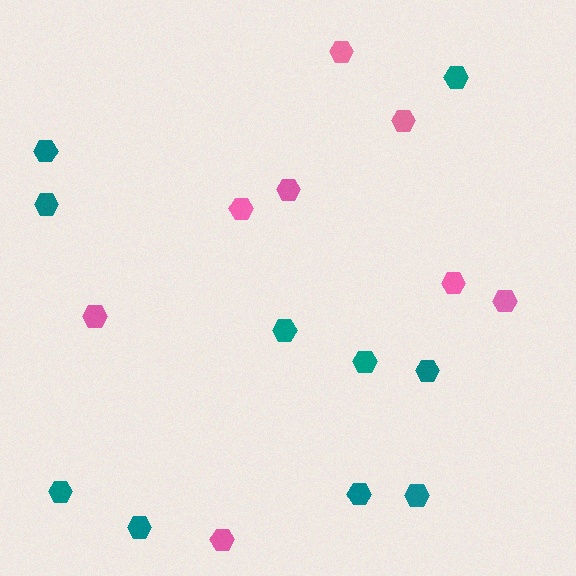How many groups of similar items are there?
There are 2 groups: one group of pink hexagons (8) and one group of teal hexagons (10).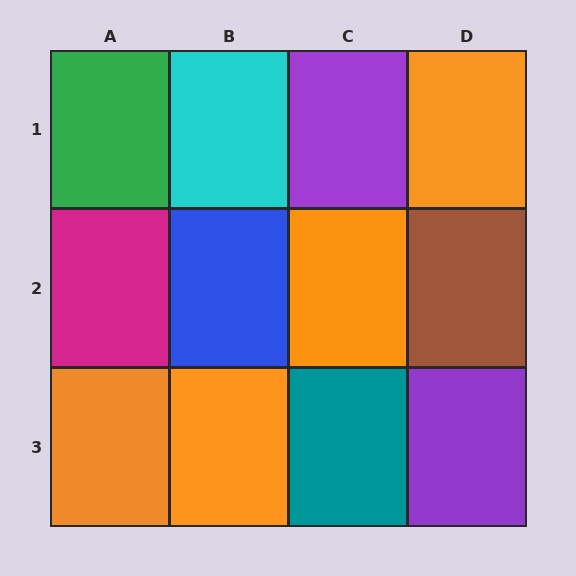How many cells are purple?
2 cells are purple.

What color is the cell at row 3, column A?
Orange.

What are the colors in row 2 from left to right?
Magenta, blue, orange, brown.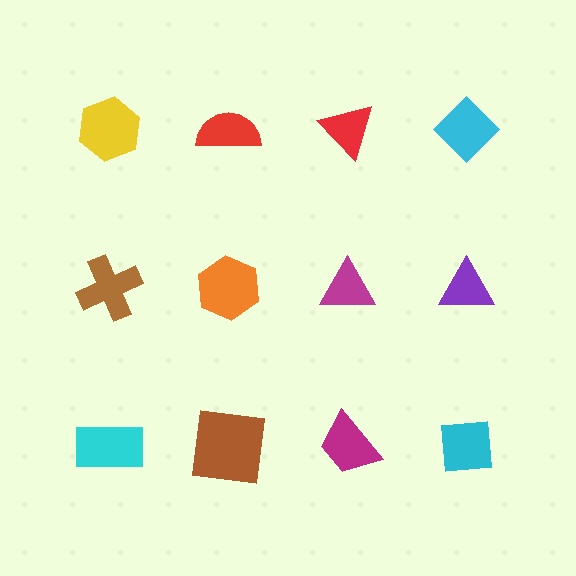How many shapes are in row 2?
4 shapes.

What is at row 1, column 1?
A yellow hexagon.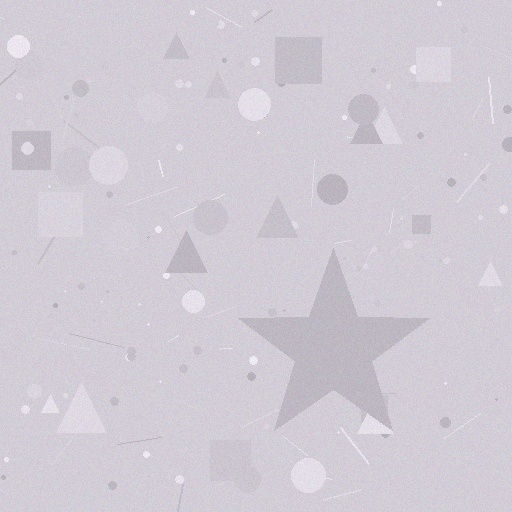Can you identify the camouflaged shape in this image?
The camouflaged shape is a star.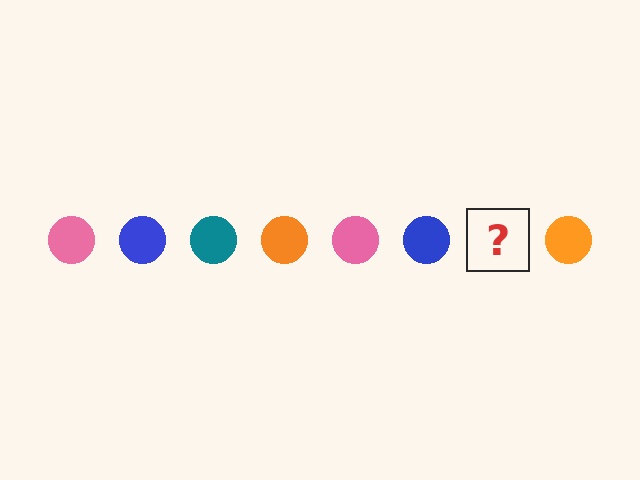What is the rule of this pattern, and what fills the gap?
The rule is that the pattern cycles through pink, blue, teal, orange circles. The gap should be filled with a teal circle.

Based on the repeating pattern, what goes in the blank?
The blank should be a teal circle.